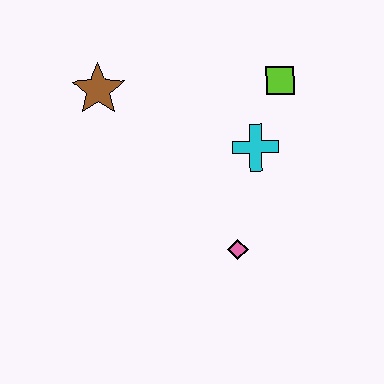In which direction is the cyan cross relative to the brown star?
The cyan cross is to the right of the brown star.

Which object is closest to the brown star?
The cyan cross is closest to the brown star.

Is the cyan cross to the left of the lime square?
Yes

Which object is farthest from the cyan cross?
The brown star is farthest from the cyan cross.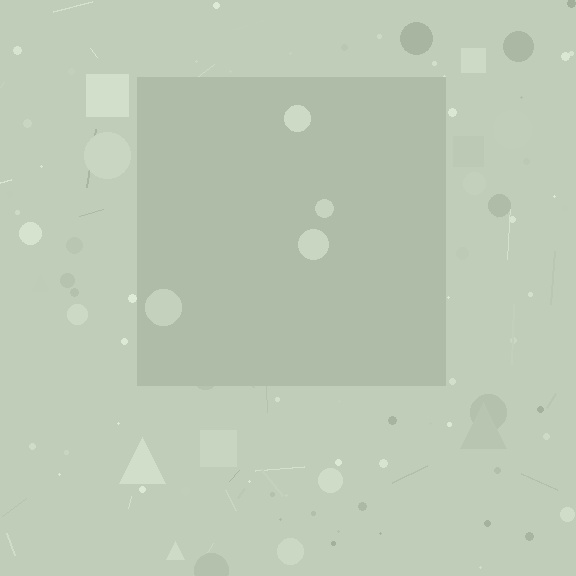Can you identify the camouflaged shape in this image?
The camouflaged shape is a square.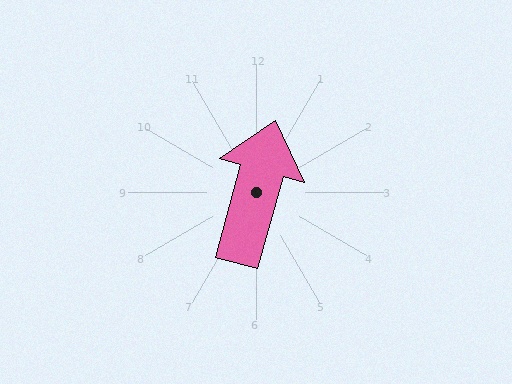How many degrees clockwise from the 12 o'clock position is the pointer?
Approximately 15 degrees.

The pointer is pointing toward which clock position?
Roughly 1 o'clock.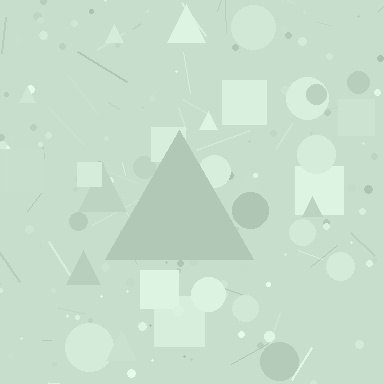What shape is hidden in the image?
A triangle is hidden in the image.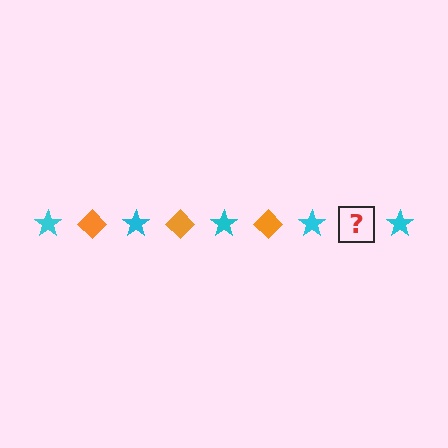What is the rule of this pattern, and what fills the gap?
The rule is that the pattern alternates between cyan star and orange diamond. The gap should be filled with an orange diamond.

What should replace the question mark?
The question mark should be replaced with an orange diamond.